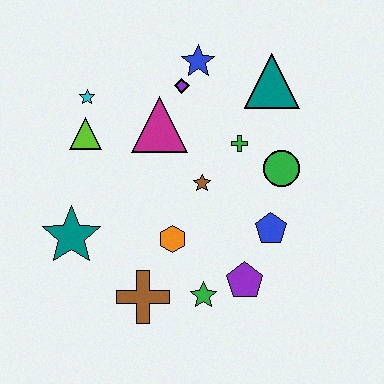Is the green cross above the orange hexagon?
Yes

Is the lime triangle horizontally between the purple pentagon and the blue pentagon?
No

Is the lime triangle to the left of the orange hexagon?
Yes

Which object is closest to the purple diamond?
The blue star is closest to the purple diamond.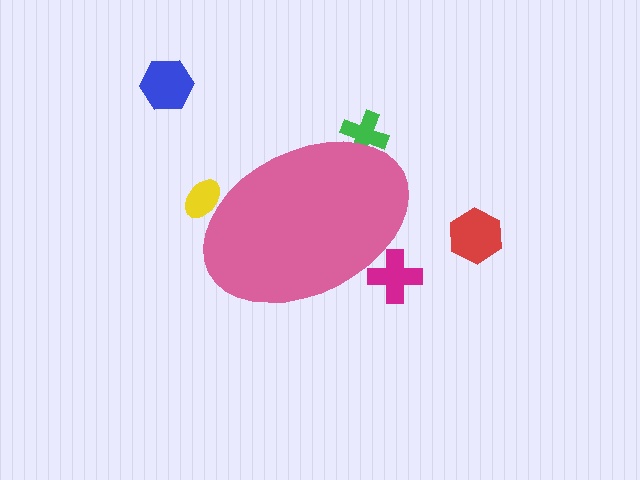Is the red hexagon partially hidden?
No, the red hexagon is fully visible.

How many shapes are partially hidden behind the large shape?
3 shapes are partially hidden.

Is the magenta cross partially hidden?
Yes, the magenta cross is partially hidden behind the pink ellipse.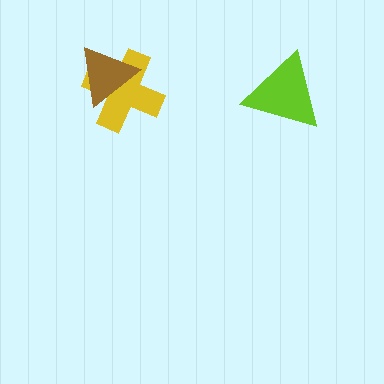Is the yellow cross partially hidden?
Yes, it is partially covered by another shape.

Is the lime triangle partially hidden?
No, no other shape covers it.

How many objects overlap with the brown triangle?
1 object overlaps with the brown triangle.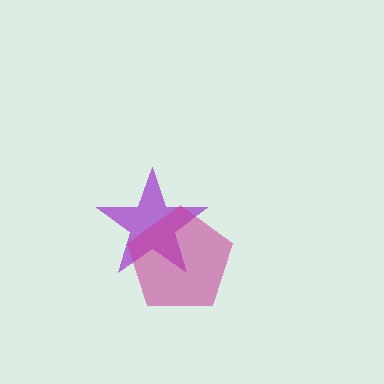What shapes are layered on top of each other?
The layered shapes are: a purple star, a magenta pentagon.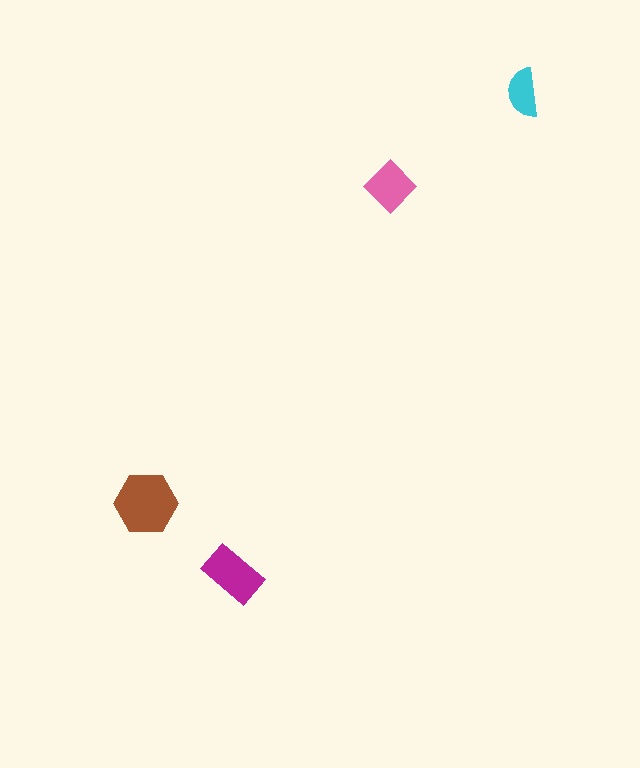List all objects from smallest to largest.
The cyan semicircle, the pink diamond, the magenta rectangle, the brown hexagon.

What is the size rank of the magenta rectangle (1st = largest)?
2nd.